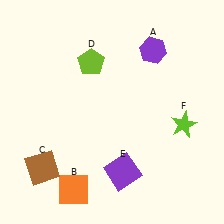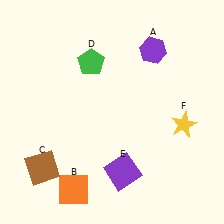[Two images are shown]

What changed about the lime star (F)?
In Image 1, F is lime. In Image 2, it changed to yellow.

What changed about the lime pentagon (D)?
In Image 1, D is lime. In Image 2, it changed to green.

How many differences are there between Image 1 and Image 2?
There are 2 differences between the two images.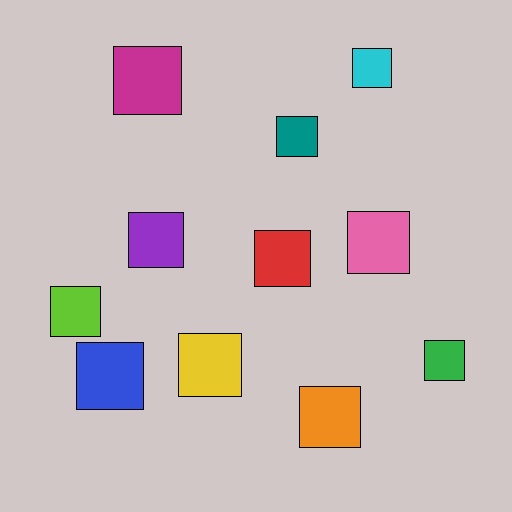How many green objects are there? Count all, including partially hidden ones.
There is 1 green object.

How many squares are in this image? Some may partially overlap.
There are 11 squares.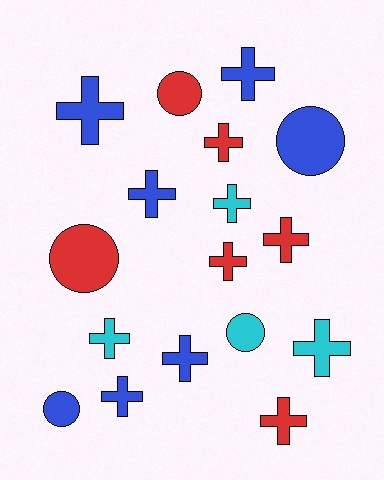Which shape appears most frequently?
Cross, with 12 objects.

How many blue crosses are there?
There are 5 blue crosses.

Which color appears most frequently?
Blue, with 7 objects.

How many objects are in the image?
There are 17 objects.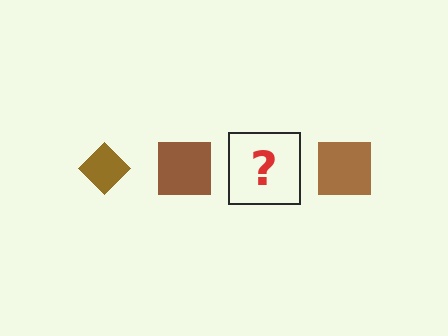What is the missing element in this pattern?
The missing element is a brown diamond.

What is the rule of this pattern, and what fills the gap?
The rule is that the pattern cycles through diamond, square shapes in brown. The gap should be filled with a brown diamond.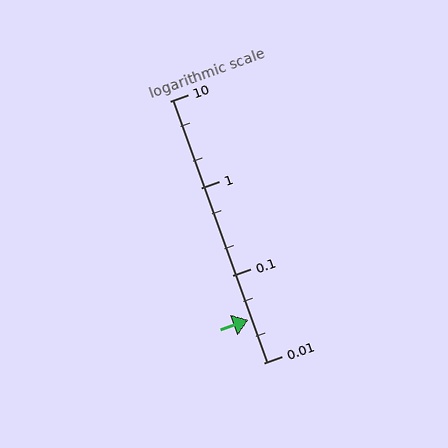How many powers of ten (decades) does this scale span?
The scale spans 3 decades, from 0.01 to 10.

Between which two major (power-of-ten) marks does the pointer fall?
The pointer is between 0.01 and 0.1.